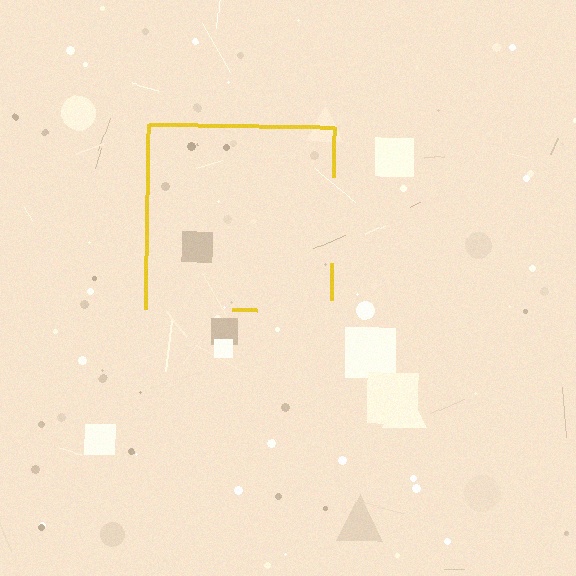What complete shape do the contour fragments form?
The contour fragments form a square.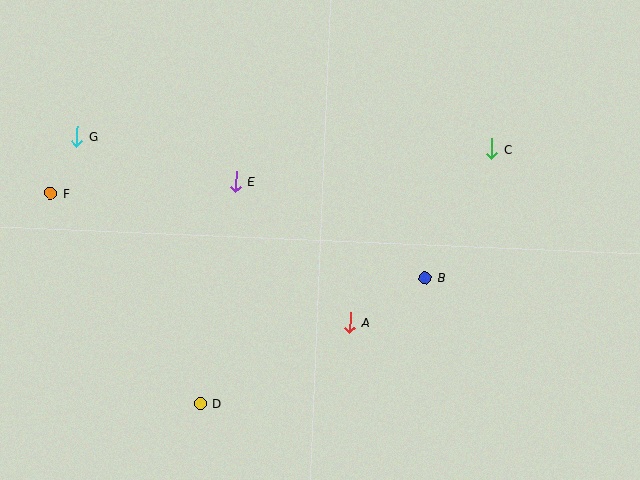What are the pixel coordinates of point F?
Point F is at (51, 194).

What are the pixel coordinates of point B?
Point B is at (425, 278).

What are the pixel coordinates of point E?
Point E is at (236, 182).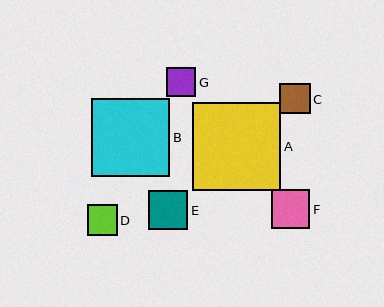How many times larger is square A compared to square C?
Square A is approximately 2.9 times the size of square C.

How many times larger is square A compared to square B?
Square A is approximately 1.1 times the size of square B.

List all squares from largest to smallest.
From largest to smallest: A, B, E, F, C, D, G.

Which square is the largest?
Square A is the largest with a size of approximately 88 pixels.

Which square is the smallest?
Square G is the smallest with a size of approximately 29 pixels.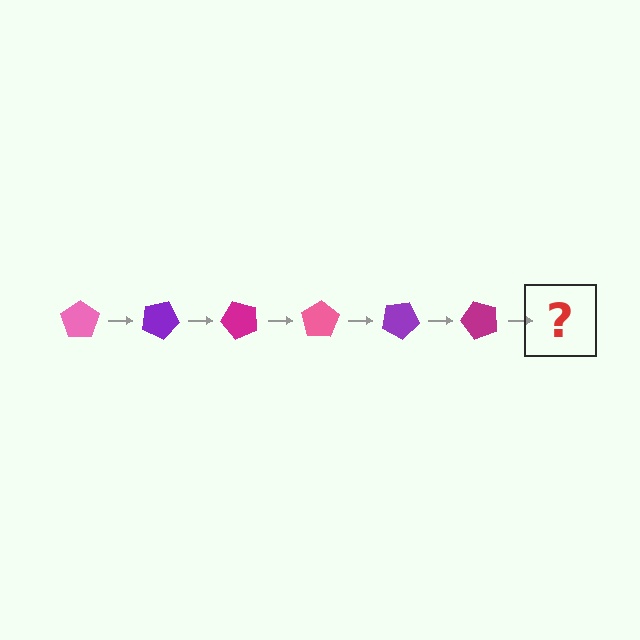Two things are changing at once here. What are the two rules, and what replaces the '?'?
The two rules are that it rotates 25 degrees each step and the color cycles through pink, purple, and magenta. The '?' should be a pink pentagon, rotated 150 degrees from the start.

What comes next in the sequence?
The next element should be a pink pentagon, rotated 150 degrees from the start.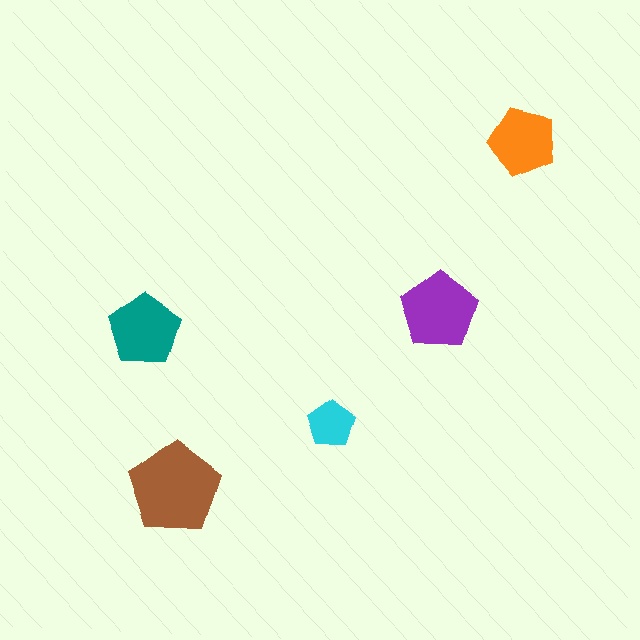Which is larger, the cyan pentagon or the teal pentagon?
The teal one.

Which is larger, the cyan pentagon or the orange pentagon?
The orange one.